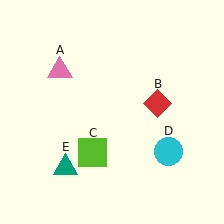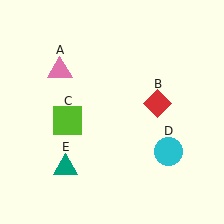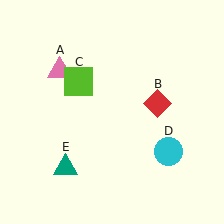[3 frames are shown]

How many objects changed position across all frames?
1 object changed position: lime square (object C).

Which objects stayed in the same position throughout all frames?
Pink triangle (object A) and red diamond (object B) and cyan circle (object D) and teal triangle (object E) remained stationary.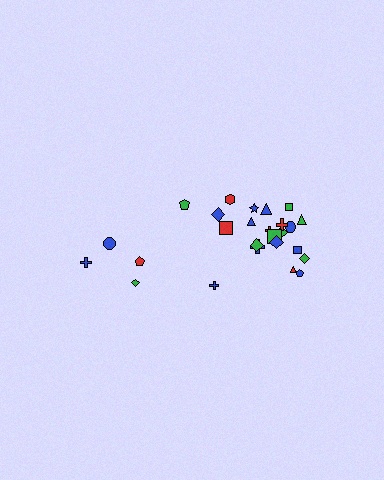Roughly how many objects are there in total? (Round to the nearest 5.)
Roughly 25 objects in total.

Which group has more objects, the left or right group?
The right group.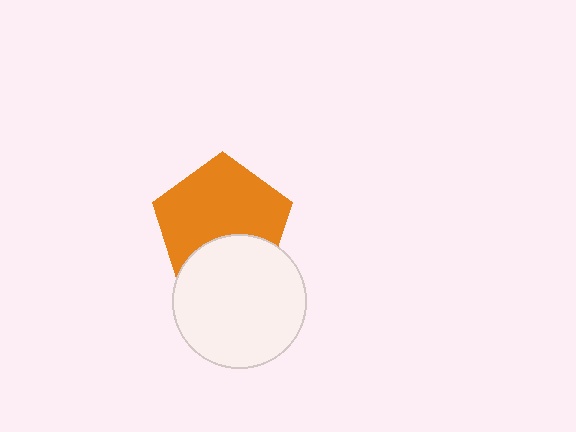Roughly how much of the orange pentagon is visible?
Most of it is visible (roughly 69%).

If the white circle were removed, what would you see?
You would see the complete orange pentagon.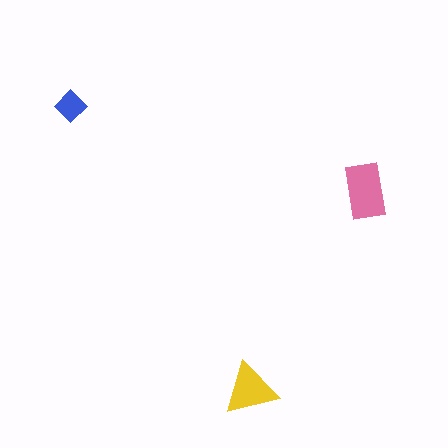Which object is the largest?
The pink rectangle.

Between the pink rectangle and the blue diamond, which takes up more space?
The pink rectangle.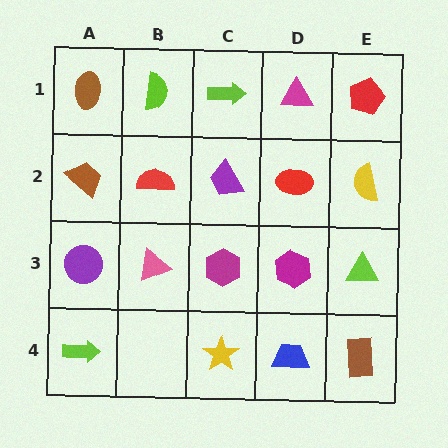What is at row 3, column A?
A purple circle.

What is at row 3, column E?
A lime triangle.